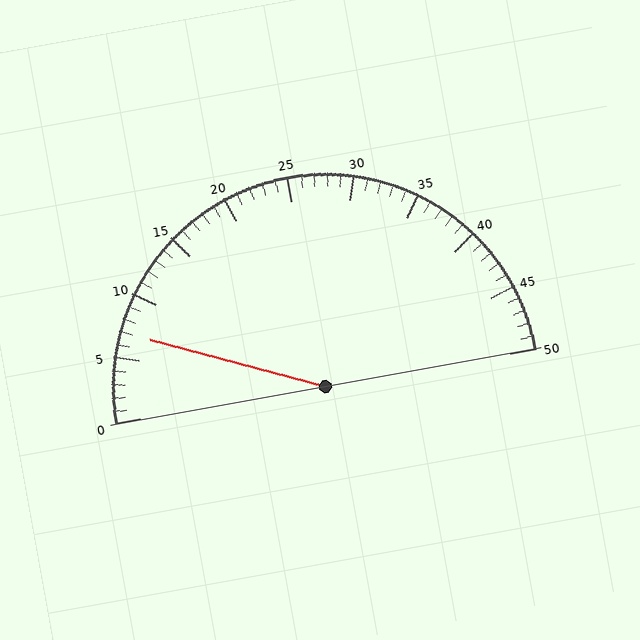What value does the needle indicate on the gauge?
The needle indicates approximately 7.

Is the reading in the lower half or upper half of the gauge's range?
The reading is in the lower half of the range (0 to 50).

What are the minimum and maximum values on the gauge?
The gauge ranges from 0 to 50.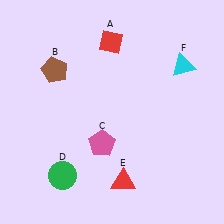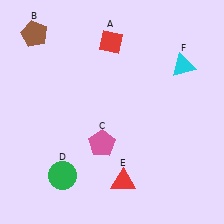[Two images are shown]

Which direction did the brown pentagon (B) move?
The brown pentagon (B) moved up.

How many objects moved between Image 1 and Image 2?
1 object moved between the two images.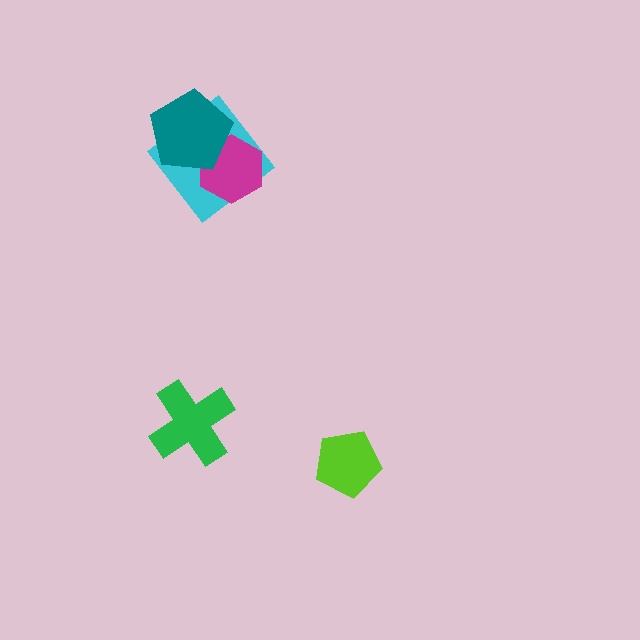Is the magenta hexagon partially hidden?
Yes, it is partially covered by another shape.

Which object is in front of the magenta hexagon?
The teal pentagon is in front of the magenta hexagon.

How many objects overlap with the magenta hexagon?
2 objects overlap with the magenta hexagon.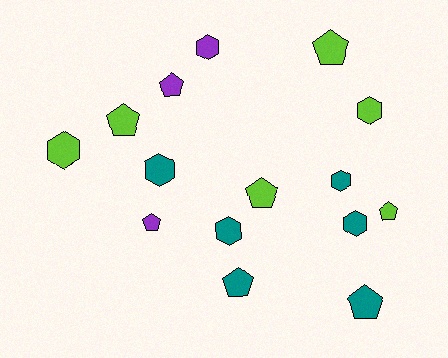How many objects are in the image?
There are 15 objects.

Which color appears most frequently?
Lime, with 6 objects.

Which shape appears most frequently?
Pentagon, with 8 objects.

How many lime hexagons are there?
There are 2 lime hexagons.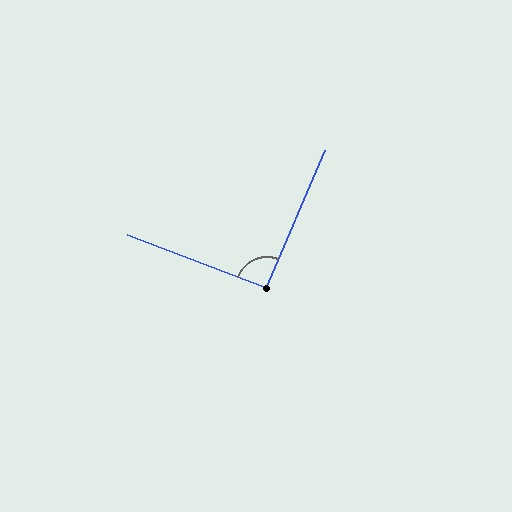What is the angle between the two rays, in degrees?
Approximately 92 degrees.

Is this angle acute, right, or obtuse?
It is approximately a right angle.